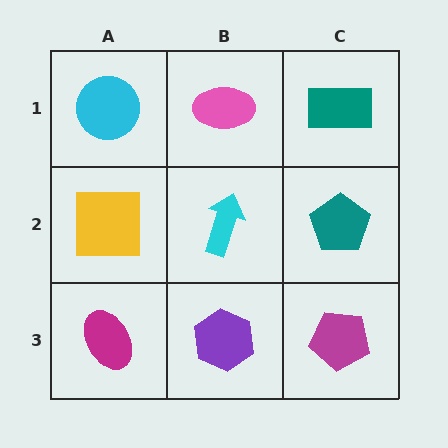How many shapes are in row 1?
3 shapes.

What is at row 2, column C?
A teal pentagon.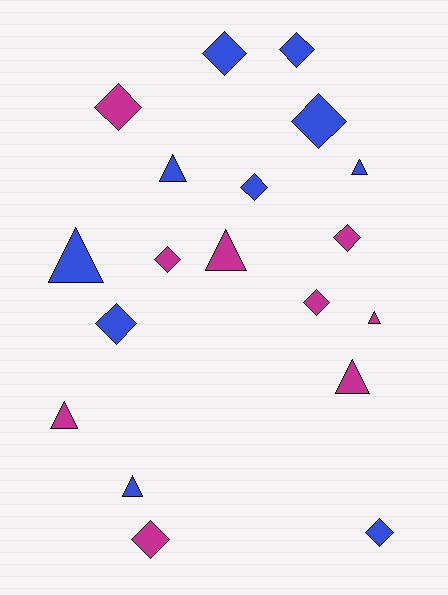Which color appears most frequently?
Blue, with 10 objects.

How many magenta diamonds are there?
There are 5 magenta diamonds.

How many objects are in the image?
There are 19 objects.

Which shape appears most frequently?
Diamond, with 11 objects.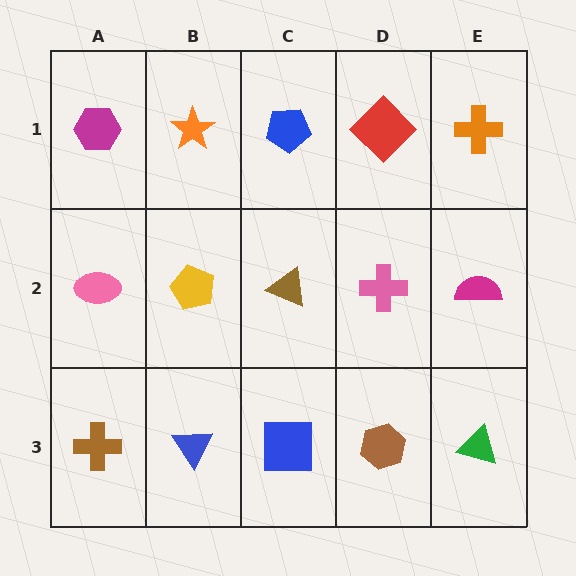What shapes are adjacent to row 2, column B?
An orange star (row 1, column B), a blue triangle (row 3, column B), a pink ellipse (row 2, column A), a brown triangle (row 2, column C).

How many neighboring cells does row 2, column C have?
4.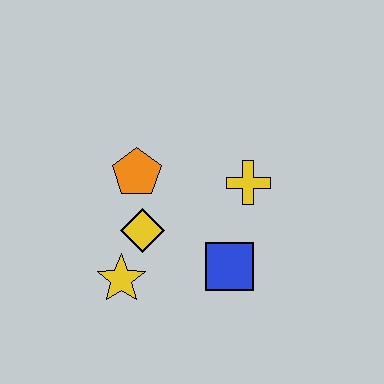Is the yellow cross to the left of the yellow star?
No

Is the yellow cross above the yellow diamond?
Yes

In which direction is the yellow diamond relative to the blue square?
The yellow diamond is to the left of the blue square.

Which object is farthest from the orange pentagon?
The blue square is farthest from the orange pentagon.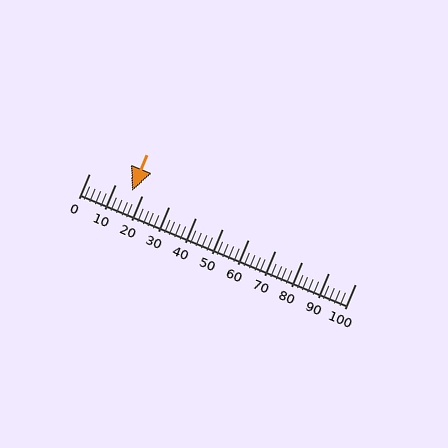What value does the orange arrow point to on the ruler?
The orange arrow points to approximately 16.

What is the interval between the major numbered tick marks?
The major tick marks are spaced 10 units apart.